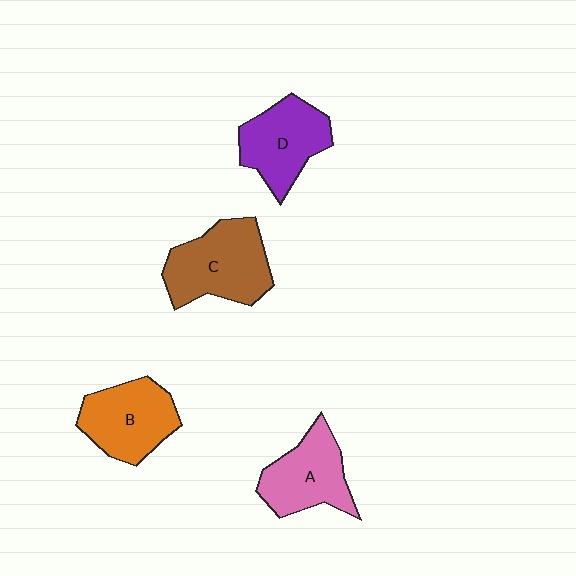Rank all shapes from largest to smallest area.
From largest to smallest: C (brown), B (orange), D (purple), A (pink).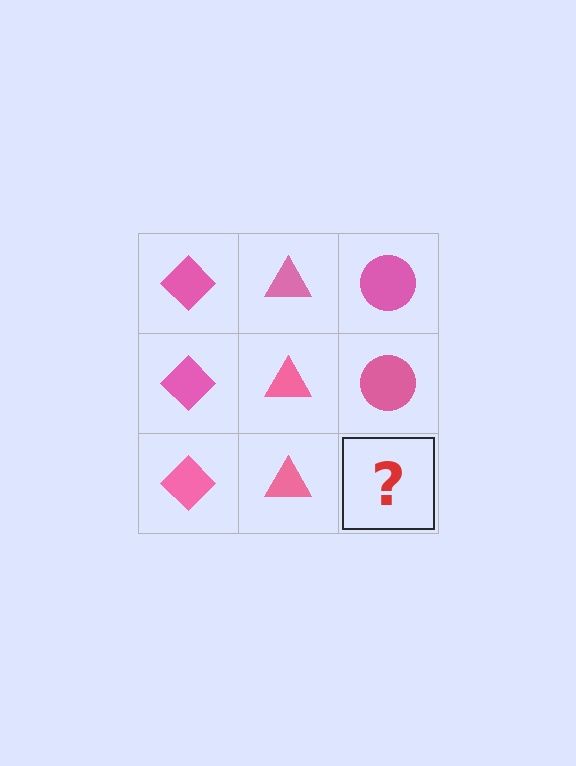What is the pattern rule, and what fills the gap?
The rule is that each column has a consistent shape. The gap should be filled with a pink circle.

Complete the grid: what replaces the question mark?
The question mark should be replaced with a pink circle.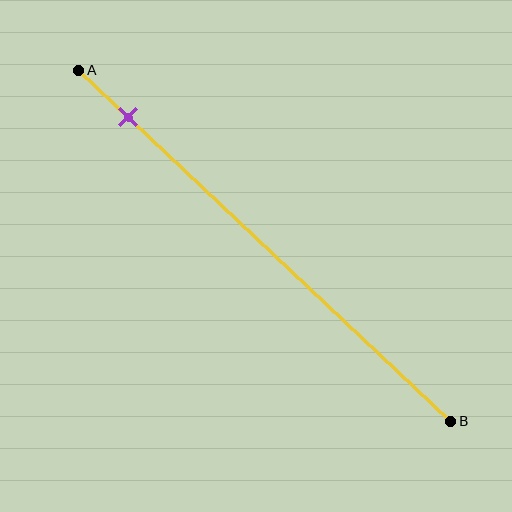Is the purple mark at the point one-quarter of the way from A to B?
No, the mark is at about 15% from A, not at the 25% one-quarter point.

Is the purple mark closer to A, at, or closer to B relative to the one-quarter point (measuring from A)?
The purple mark is closer to point A than the one-quarter point of segment AB.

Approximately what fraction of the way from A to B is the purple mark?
The purple mark is approximately 15% of the way from A to B.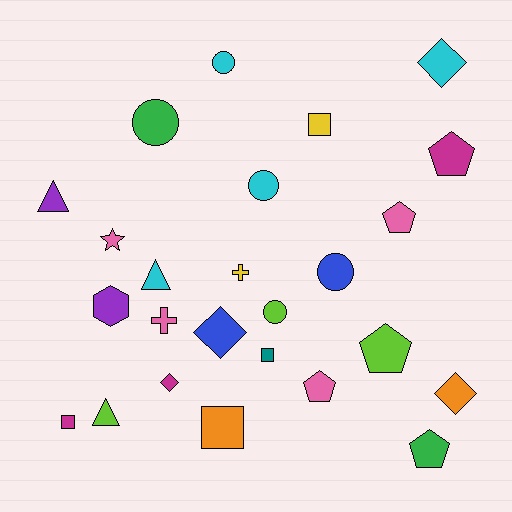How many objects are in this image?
There are 25 objects.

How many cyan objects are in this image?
There are 4 cyan objects.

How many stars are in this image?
There is 1 star.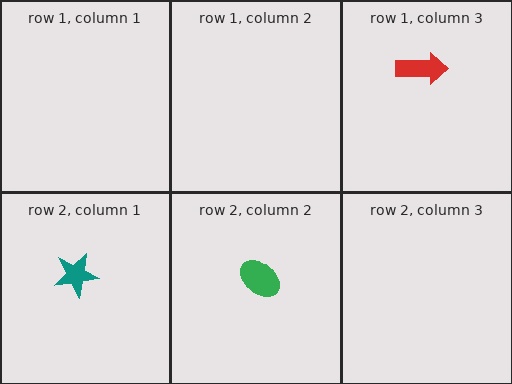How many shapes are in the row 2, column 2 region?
1.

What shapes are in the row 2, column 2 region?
The green ellipse.